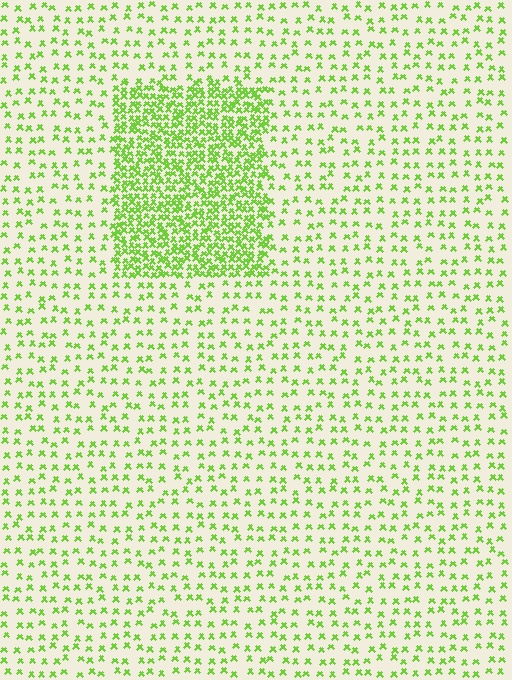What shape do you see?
I see a rectangle.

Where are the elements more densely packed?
The elements are more densely packed inside the rectangle boundary.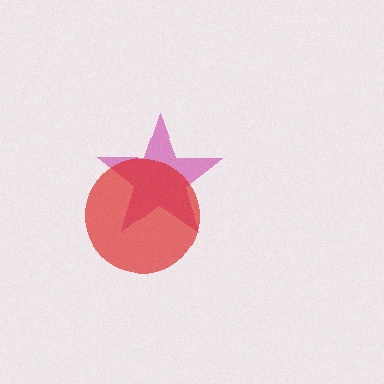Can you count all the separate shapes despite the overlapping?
Yes, there are 2 separate shapes.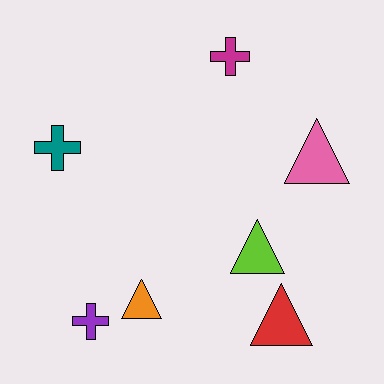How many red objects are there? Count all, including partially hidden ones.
There is 1 red object.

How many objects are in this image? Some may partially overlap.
There are 7 objects.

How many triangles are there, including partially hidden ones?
There are 4 triangles.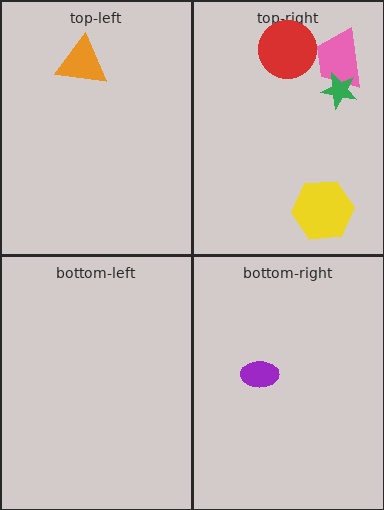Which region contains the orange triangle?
The top-left region.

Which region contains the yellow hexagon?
The top-right region.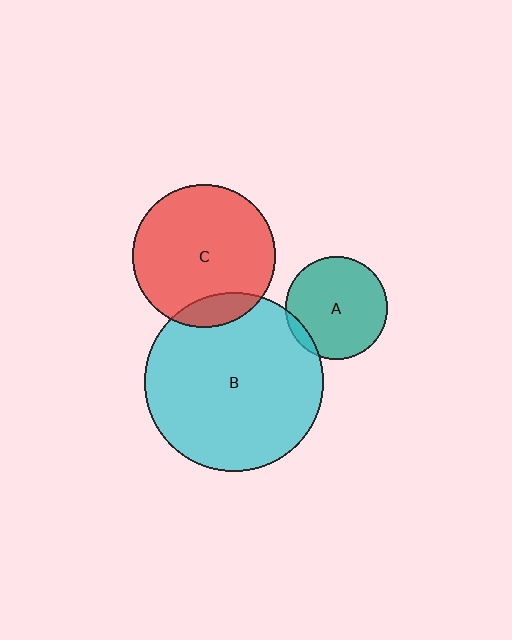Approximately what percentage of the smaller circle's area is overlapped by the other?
Approximately 15%.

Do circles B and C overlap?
Yes.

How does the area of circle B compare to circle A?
Approximately 3.1 times.